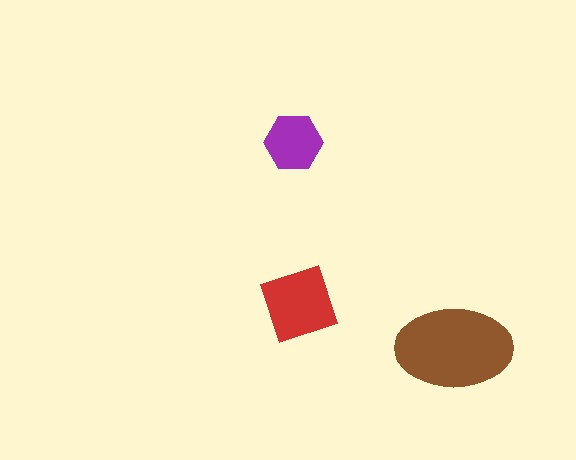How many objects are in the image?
There are 3 objects in the image.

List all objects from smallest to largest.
The purple hexagon, the red square, the brown ellipse.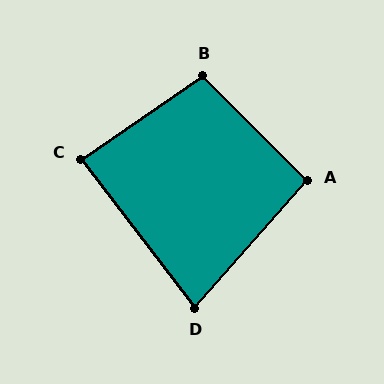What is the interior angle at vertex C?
Approximately 87 degrees (approximately right).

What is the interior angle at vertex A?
Approximately 93 degrees (approximately right).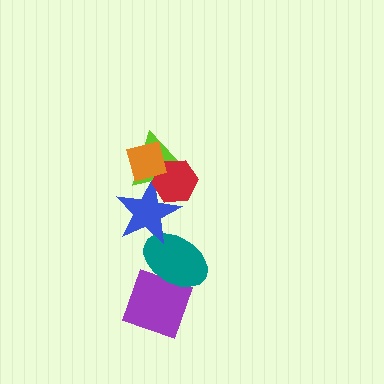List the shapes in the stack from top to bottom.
From top to bottom: the orange square, the red hexagon, the lime triangle, the blue star, the teal ellipse, the purple diamond.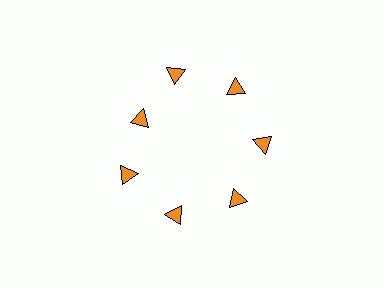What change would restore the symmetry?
The symmetry would be restored by moving it outward, back onto the ring so that all 7 triangles sit at equal angles and equal distance from the center.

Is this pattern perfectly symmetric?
No. The 7 orange triangles are arranged in a ring, but one element near the 10 o'clock position is pulled inward toward the center, breaking the 7-fold rotational symmetry.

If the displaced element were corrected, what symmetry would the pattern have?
It would have 7-fold rotational symmetry — the pattern would map onto itself every 51 degrees.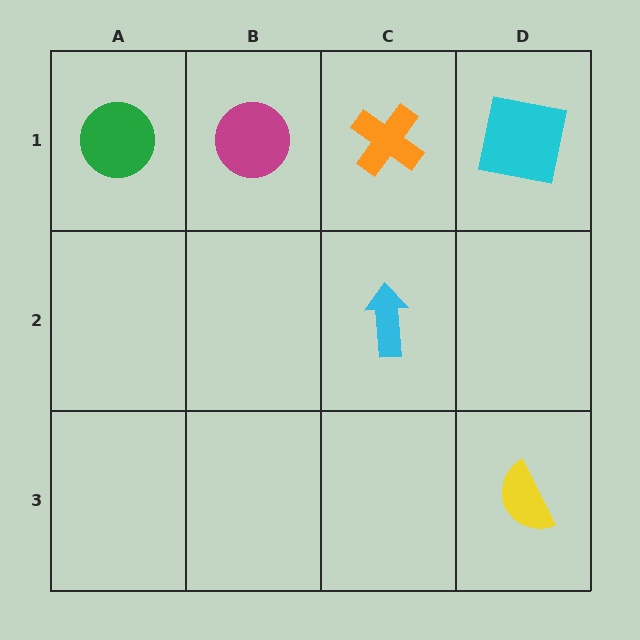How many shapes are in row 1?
4 shapes.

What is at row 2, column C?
A cyan arrow.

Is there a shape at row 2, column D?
No, that cell is empty.